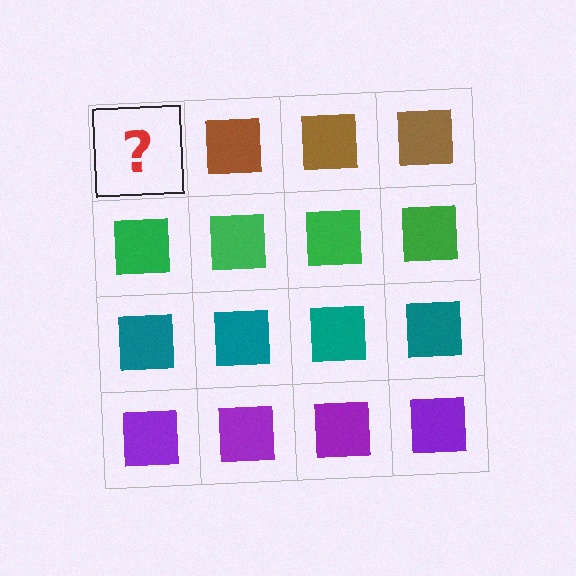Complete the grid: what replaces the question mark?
The question mark should be replaced with a brown square.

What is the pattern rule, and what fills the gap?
The rule is that each row has a consistent color. The gap should be filled with a brown square.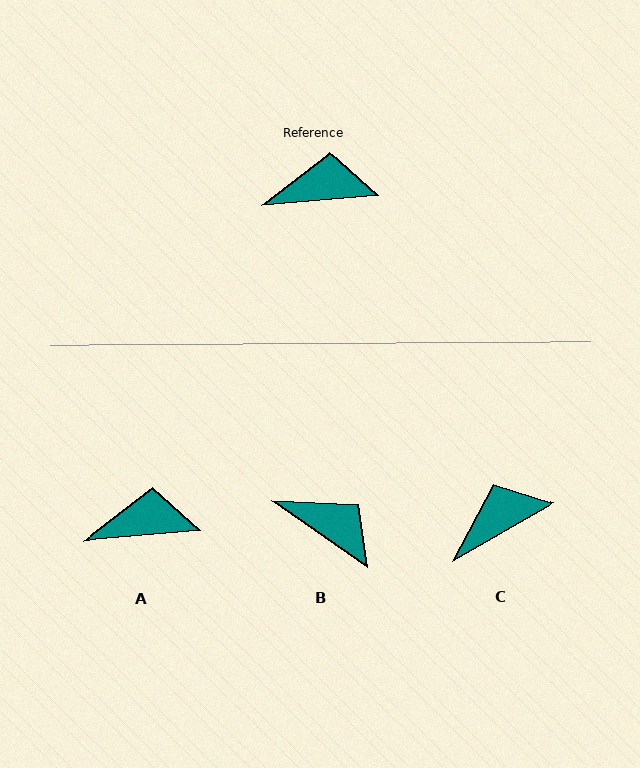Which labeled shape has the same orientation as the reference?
A.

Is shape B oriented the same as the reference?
No, it is off by about 40 degrees.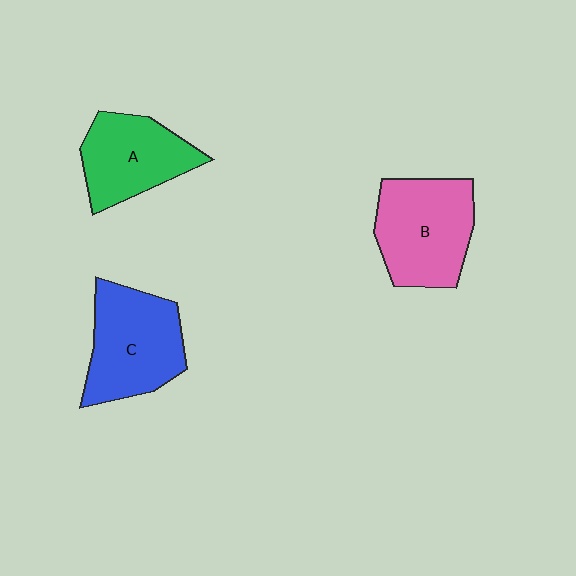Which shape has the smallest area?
Shape A (green).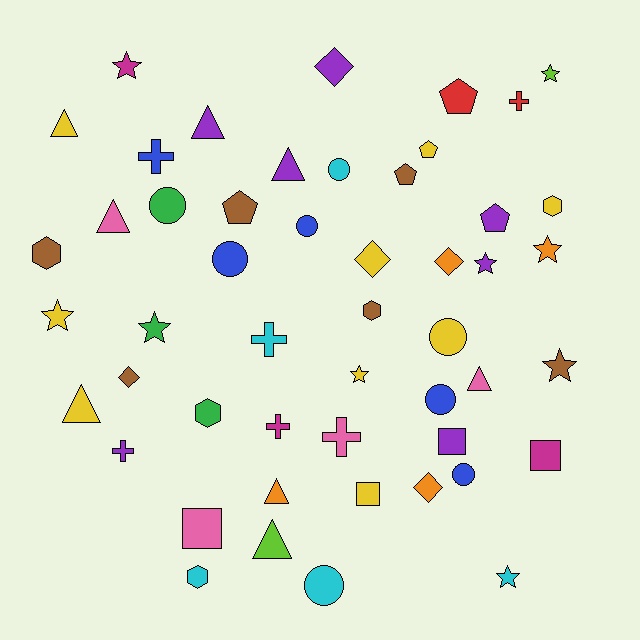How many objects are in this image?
There are 50 objects.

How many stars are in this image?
There are 9 stars.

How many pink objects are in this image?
There are 4 pink objects.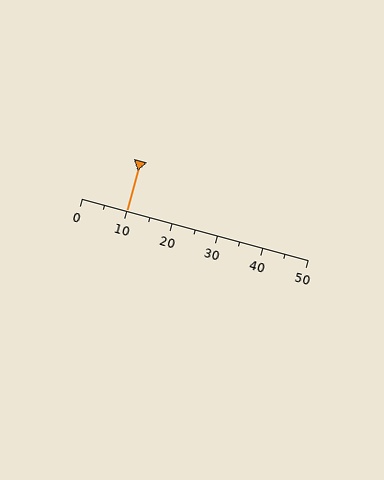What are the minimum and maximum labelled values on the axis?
The axis runs from 0 to 50.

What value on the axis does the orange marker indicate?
The marker indicates approximately 10.